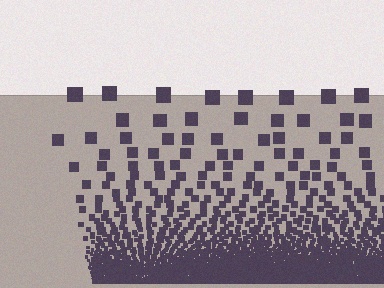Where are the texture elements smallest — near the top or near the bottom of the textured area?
Near the bottom.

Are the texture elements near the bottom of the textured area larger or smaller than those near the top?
Smaller. The gradient is inverted — elements near the bottom are smaller and denser.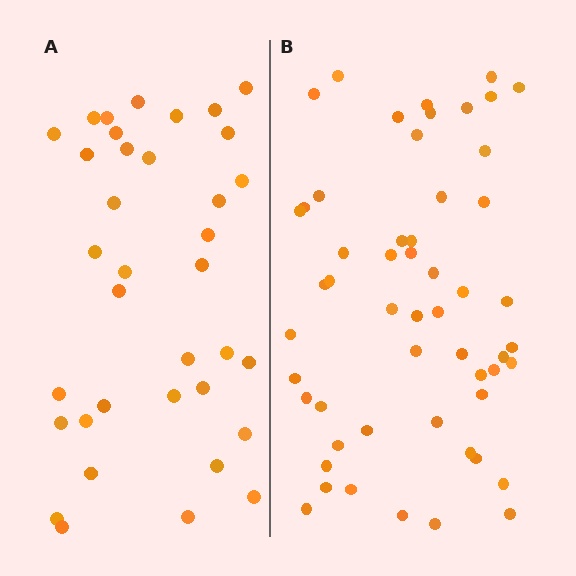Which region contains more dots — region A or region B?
Region B (the right region) has more dots.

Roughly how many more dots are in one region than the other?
Region B has approximately 20 more dots than region A.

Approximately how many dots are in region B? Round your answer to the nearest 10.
About 50 dots. (The exact count is 54, which rounds to 50.)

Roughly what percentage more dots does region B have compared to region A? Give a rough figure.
About 50% more.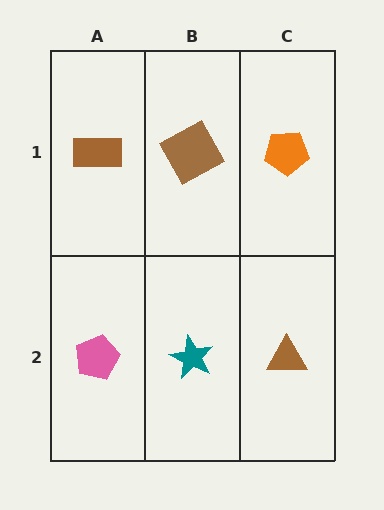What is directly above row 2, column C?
An orange pentagon.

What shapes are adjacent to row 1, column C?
A brown triangle (row 2, column C), a brown square (row 1, column B).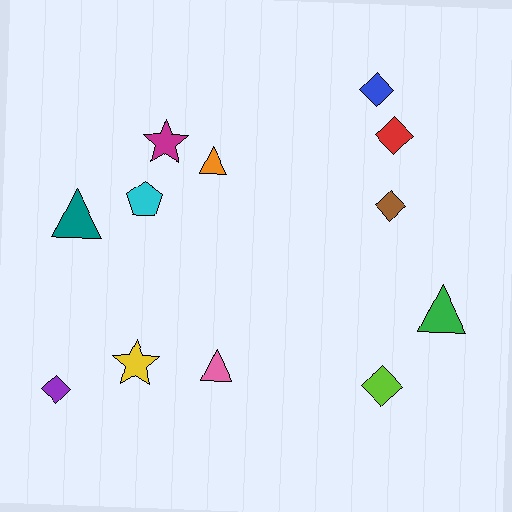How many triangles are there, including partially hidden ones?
There are 4 triangles.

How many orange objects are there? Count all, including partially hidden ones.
There is 1 orange object.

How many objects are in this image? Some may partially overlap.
There are 12 objects.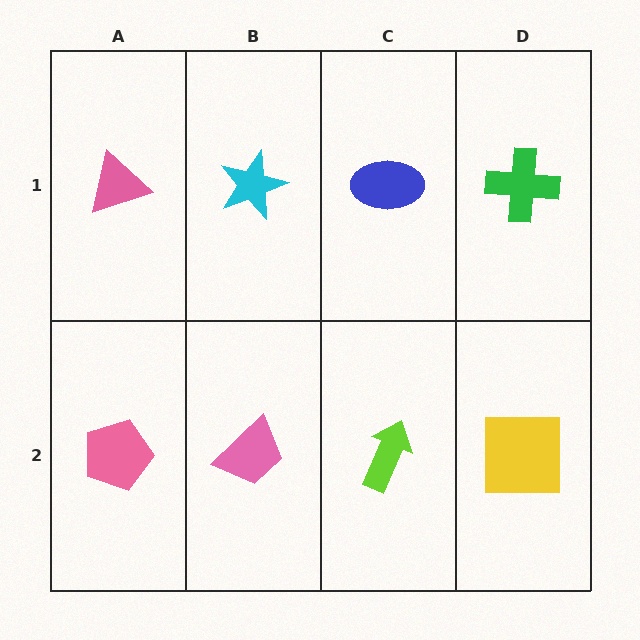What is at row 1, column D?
A green cross.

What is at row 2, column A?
A pink pentagon.